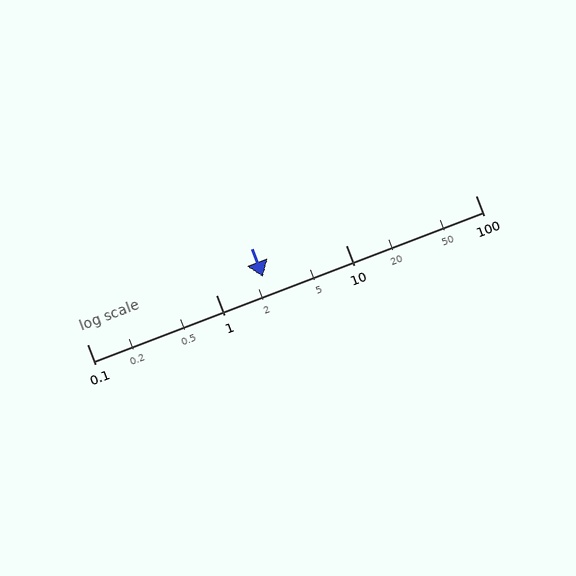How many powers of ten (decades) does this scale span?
The scale spans 3 decades, from 0.1 to 100.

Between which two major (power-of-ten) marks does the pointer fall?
The pointer is between 1 and 10.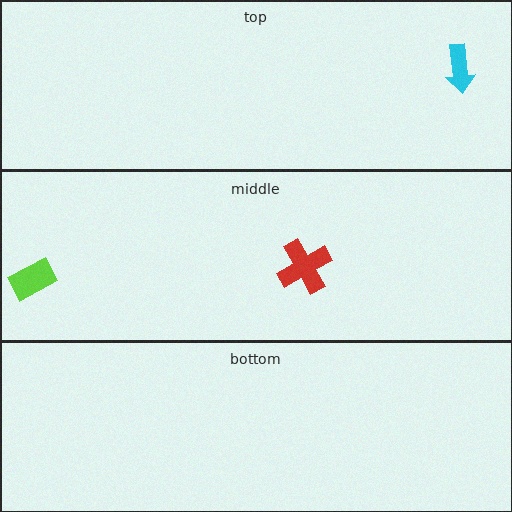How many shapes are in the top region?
1.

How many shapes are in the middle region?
2.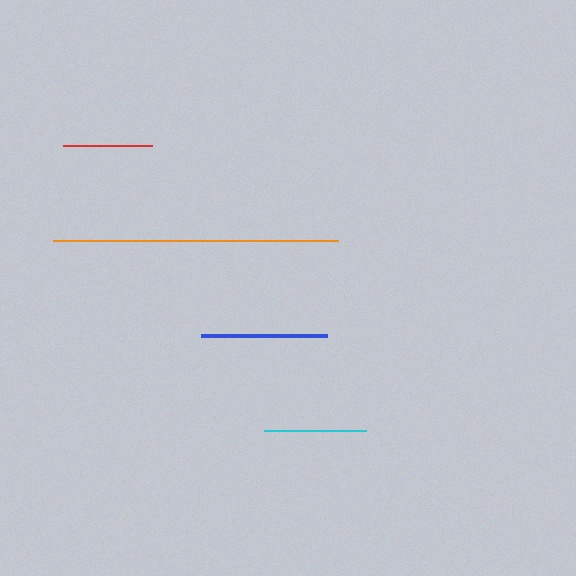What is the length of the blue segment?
The blue segment is approximately 126 pixels long.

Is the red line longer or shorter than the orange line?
The orange line is longer than the red line.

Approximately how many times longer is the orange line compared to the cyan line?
The orange line is approximately 2.8 times the length of the cyan line.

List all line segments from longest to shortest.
From longest to shortest: orange, blue, cyan, red.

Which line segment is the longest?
The orange line is the longest at approximately 286 pixels.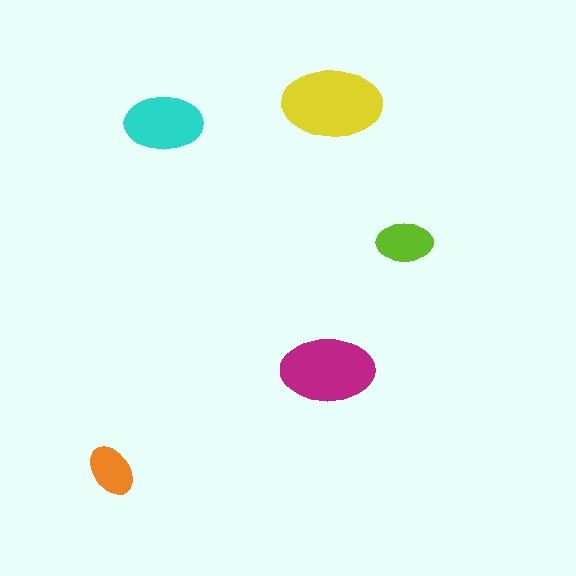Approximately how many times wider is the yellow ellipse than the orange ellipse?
About 2 times wider.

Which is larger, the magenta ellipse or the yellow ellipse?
The yellow one.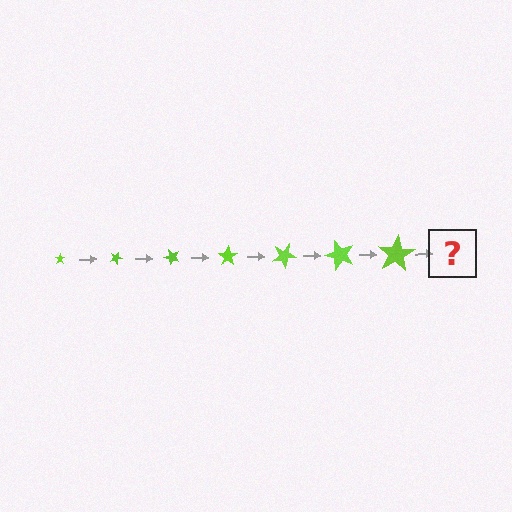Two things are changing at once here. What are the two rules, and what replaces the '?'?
The two rules are that the star grows larger each step and it rotates 25 degrees each step. The '?' should be a star, larger than the previous one and rotated 175 degrees from the start.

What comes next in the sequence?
The next element should be a star, larger than the previous one and rotated 175 degrees from the start.